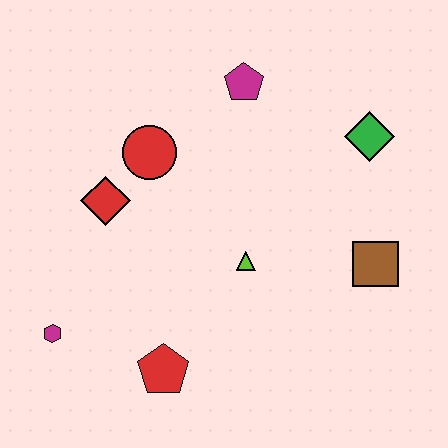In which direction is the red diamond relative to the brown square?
The red diamond is to the left of the brown square.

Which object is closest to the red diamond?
The red circle is closest to the red diamond.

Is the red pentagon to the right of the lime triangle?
No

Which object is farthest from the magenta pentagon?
The magenta hexagon is farthest from the magenta pentagon.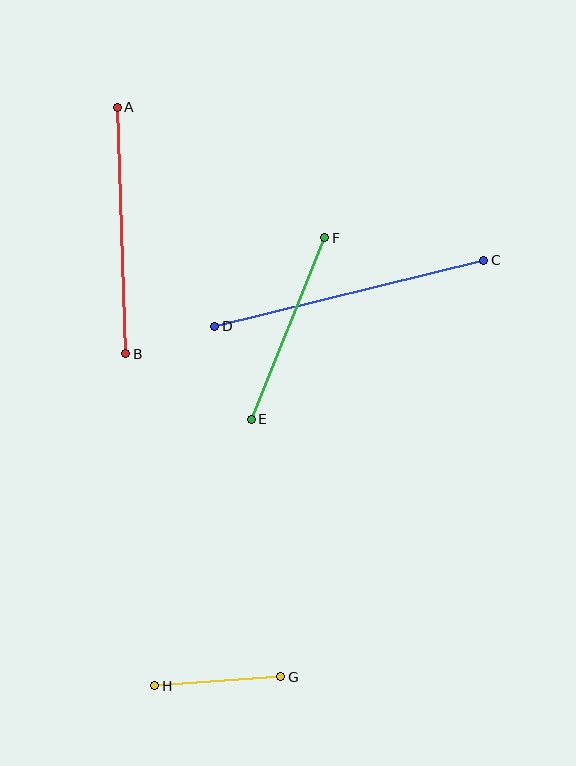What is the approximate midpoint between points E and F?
The midpoint is at approximately (288, 328) pixels.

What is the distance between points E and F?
The distance is approximately 196 pixels.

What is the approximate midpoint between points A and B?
The midpoint is at approximately (121, 231) pixels.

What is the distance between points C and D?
The distance is approximately 277 pixels.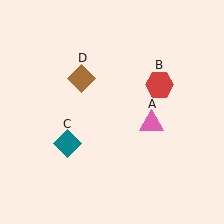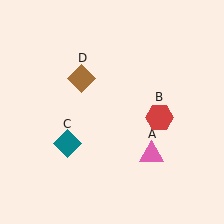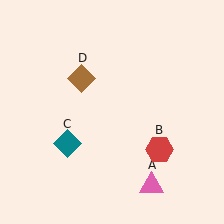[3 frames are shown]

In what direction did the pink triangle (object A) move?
The pink triangle (object A) moved down.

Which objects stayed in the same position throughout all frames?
Teal diamond (object C) and brown diamond (object D) remained stationary.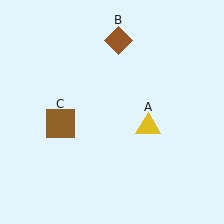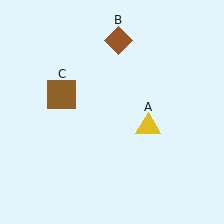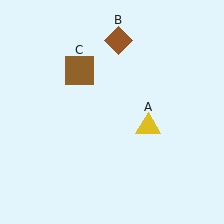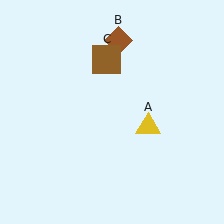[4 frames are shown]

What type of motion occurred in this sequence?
The brown square (object C) rotated clockwise around the center of the scene.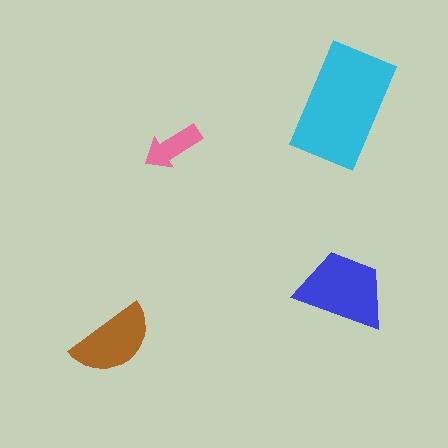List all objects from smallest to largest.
The pink arrow, the brown semicircle, the blue trapezoid, the cyan rectangle.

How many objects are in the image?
There are 4 objects in the image.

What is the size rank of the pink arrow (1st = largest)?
4th.